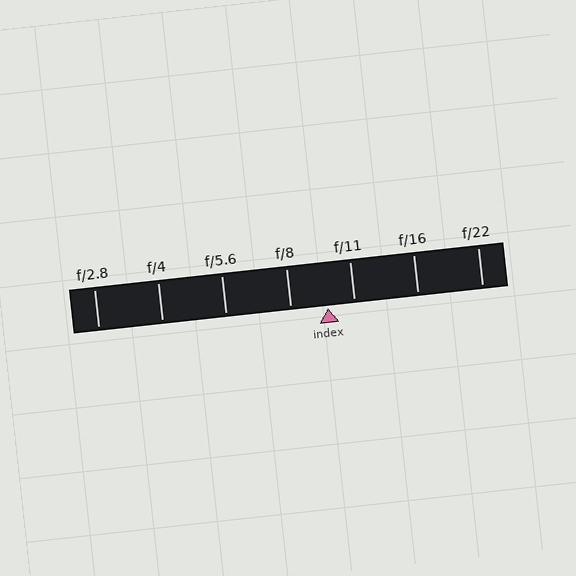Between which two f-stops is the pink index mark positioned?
The index mark is between f/8 and f/11.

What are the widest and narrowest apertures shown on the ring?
The widest aperture shown is f/2.8 and the narrowest is f/22.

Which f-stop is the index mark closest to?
The index mark is closest to f/11.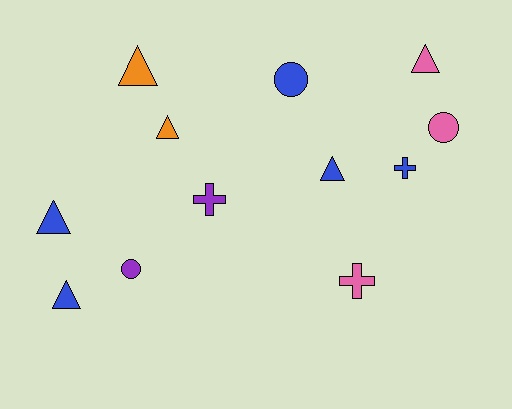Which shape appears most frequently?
Triangle, with 6 objects.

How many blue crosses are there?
There is 1 blue cross.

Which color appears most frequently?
Blue, with 5 objects.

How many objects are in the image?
There are 12 objects.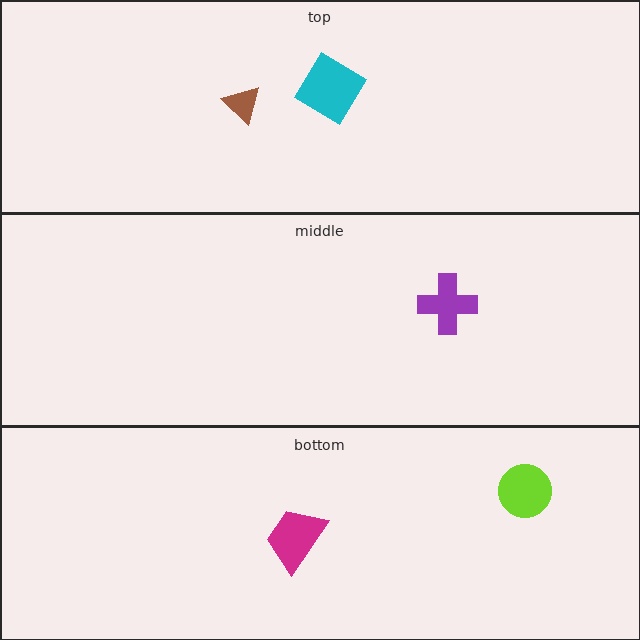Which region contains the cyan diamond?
The top region.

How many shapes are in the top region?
2.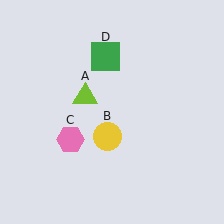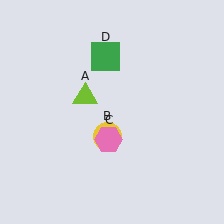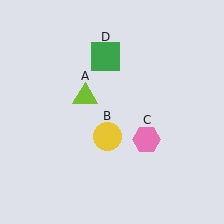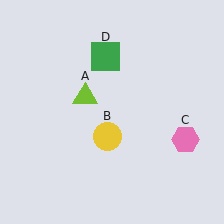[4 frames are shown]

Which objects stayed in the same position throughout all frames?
Lime triangle (object A) and yellow circle (object B) and green square (object D) remained stationary.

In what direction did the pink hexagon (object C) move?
The pink hexagon (object C) moved right.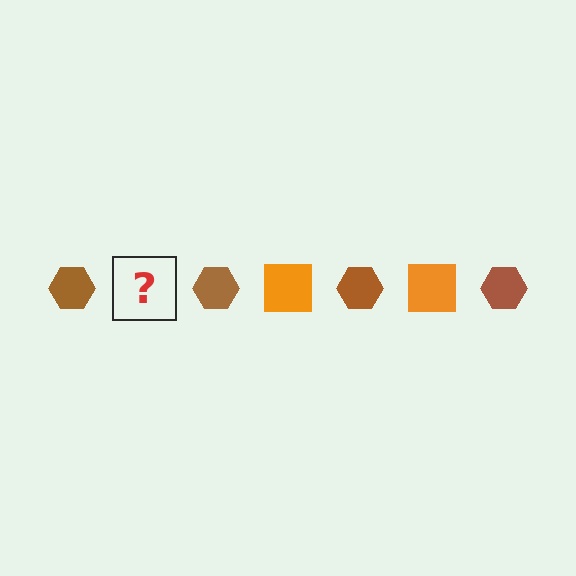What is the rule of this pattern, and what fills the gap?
The rule is that the pattern alternates between brown hexagon and orange square. The gap should be filled with an orange square.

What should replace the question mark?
The question mark should be replaced with an orange square.